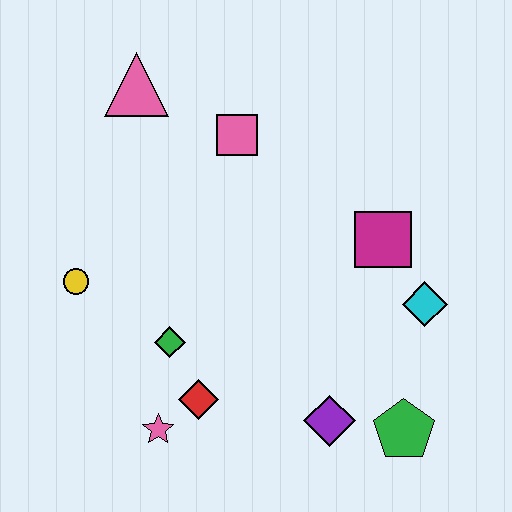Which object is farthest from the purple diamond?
The pink triangle is farthest from the purple diamond.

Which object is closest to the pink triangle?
The pink square is closest to the pink triangle.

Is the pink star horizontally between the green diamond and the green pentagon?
No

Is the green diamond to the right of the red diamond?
No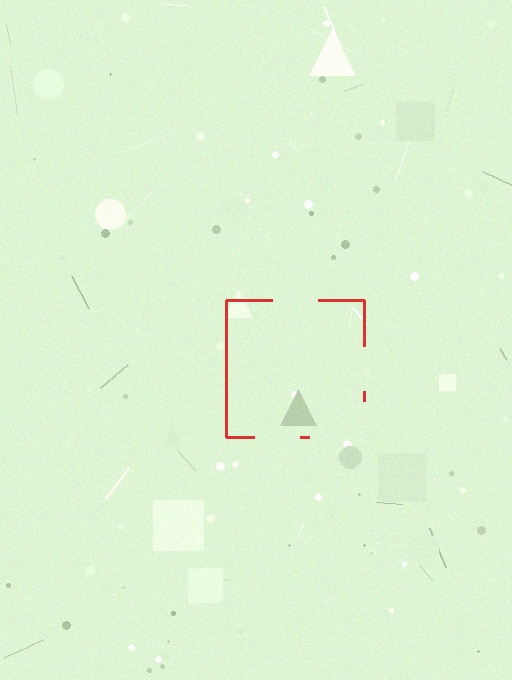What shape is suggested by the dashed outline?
The dashed outline suggests a square.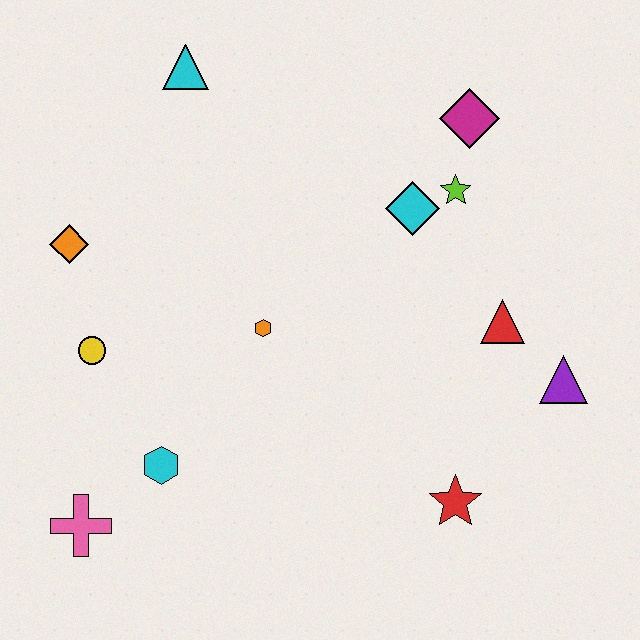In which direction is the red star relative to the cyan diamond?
The red star is below the cyan diamond.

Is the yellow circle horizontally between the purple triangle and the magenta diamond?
No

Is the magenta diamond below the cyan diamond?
No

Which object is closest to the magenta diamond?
The lime star is closest to the magenta diamond.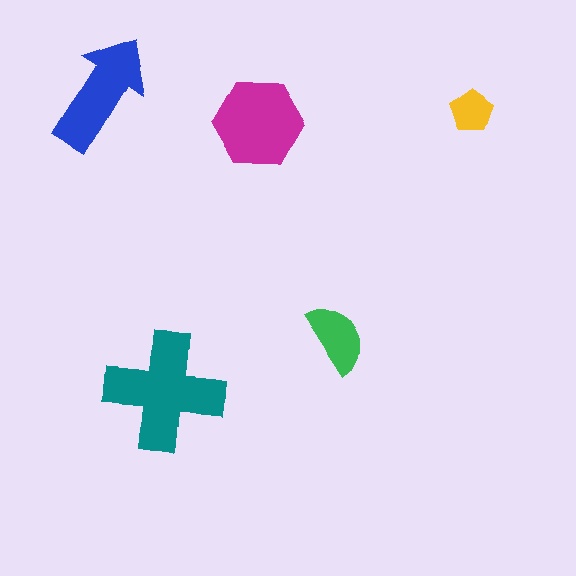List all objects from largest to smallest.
The teal cross, the magenta hexagon, the blue arrow, the green semicircle, the yellow pentagon.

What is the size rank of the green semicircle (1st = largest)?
4th.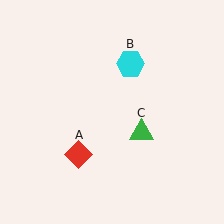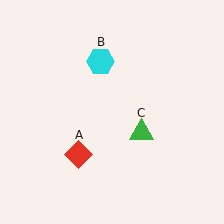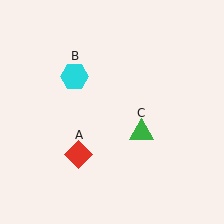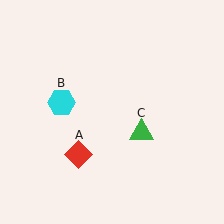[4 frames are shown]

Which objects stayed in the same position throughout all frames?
Red diamond (object A) and green triangle (object C) remained stationary.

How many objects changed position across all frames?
1 object changed position: cyan hexagon (object B).